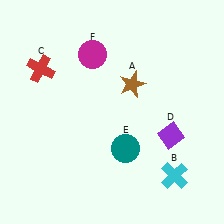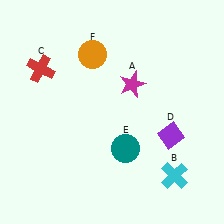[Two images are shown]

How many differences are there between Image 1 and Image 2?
There are 2 differences between the two images.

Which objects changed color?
A changed from brown to magenta. F changed from magenta to orange.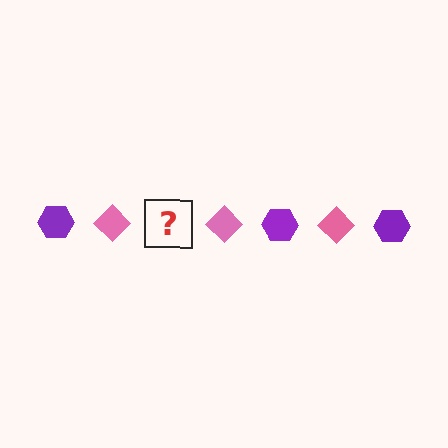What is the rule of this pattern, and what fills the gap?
The rule is that the pattern alternates between purple hexagon and pink diamond. The gap should be filled with a purple hexagon.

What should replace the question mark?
The question mark should be replaced with a purple hexagon.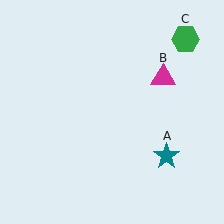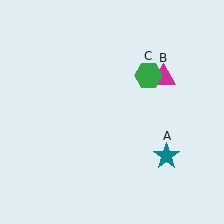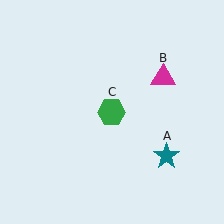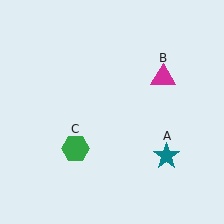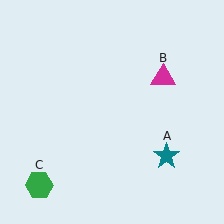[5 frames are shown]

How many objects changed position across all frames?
1 object changed position: green hexagon (object C).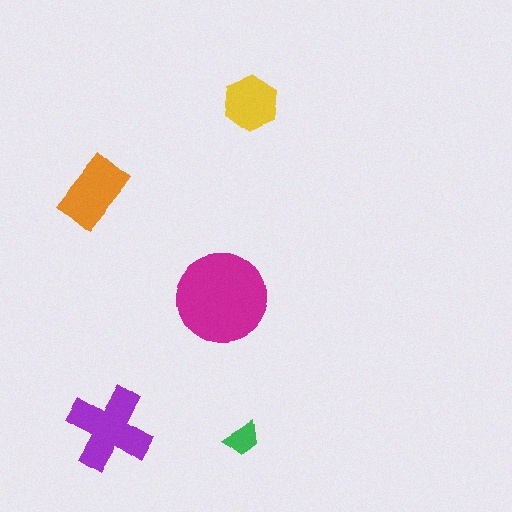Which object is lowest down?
The green trapezoid is bottommost.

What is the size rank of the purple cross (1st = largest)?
2nd.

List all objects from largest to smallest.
The magenta circle, the purple cross, the orange rectangle, the yellow hexagon, the green trapezoid.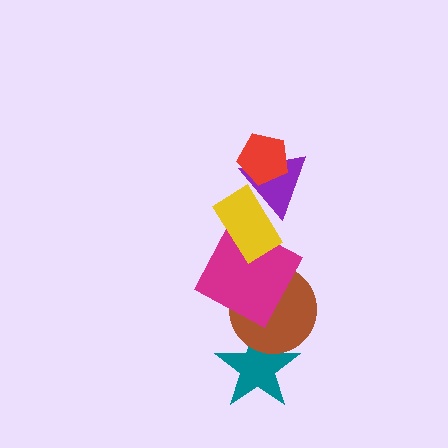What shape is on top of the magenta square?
The yellow rectangle is on top of the magenta square.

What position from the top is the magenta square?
The magenta square is 4th from the top.